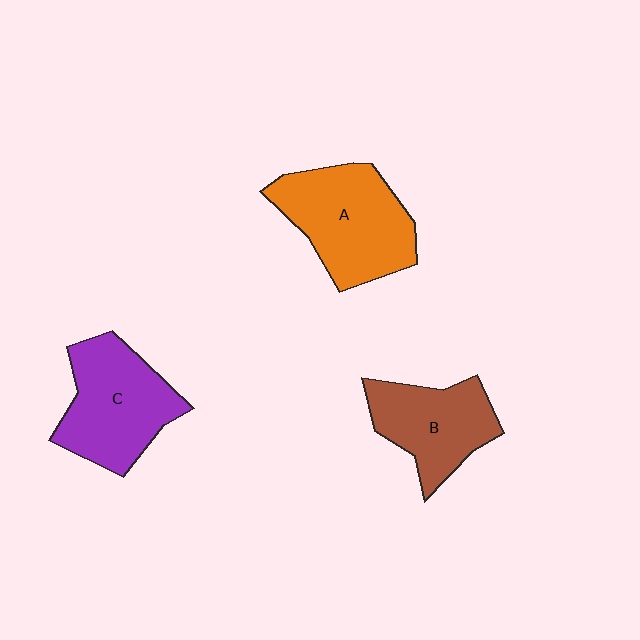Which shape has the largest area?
Shape A (orange).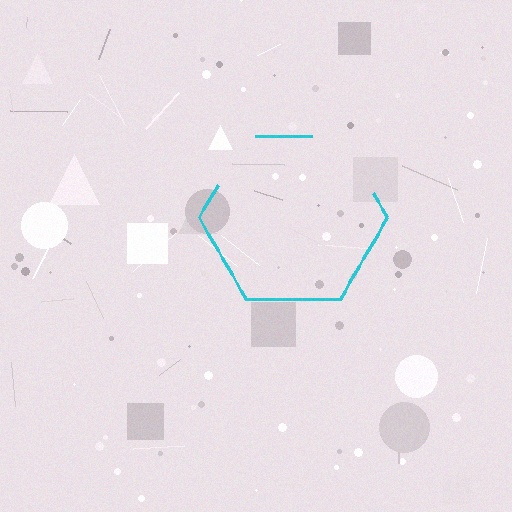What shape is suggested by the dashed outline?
The dashed outline suggests a hexagon.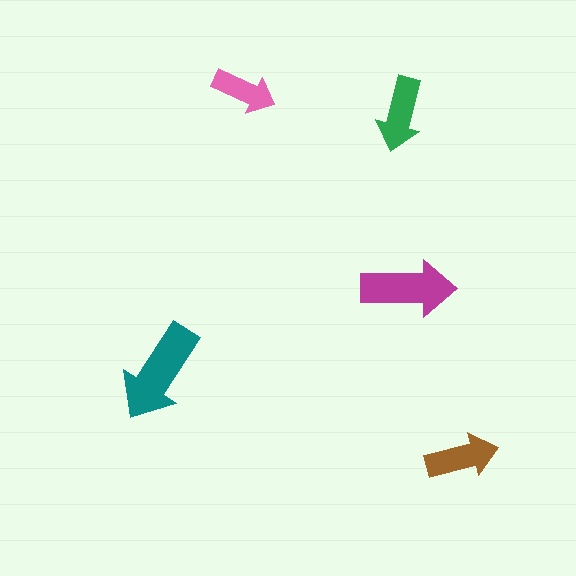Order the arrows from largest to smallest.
the teal one, the magenta one, the green one, the brown one, the pink one.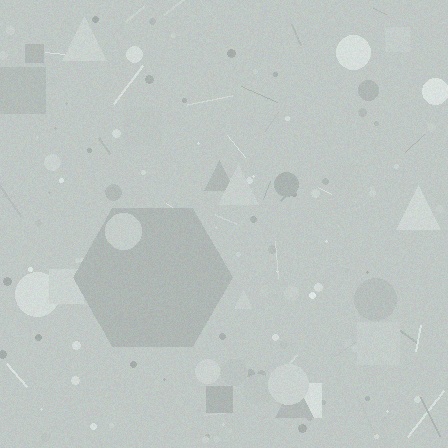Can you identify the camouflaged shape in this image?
The camouflaged shape is a hexagon.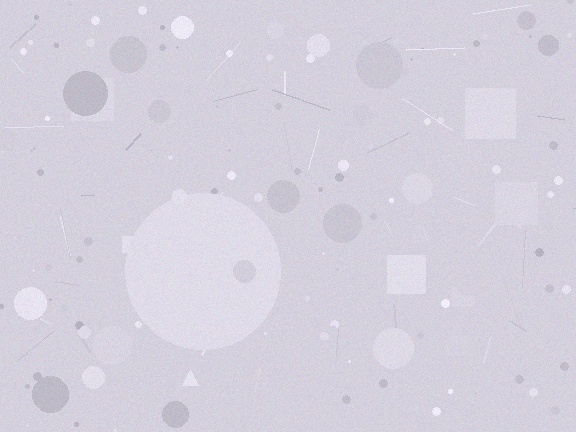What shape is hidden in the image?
A circle is hidden in the image.